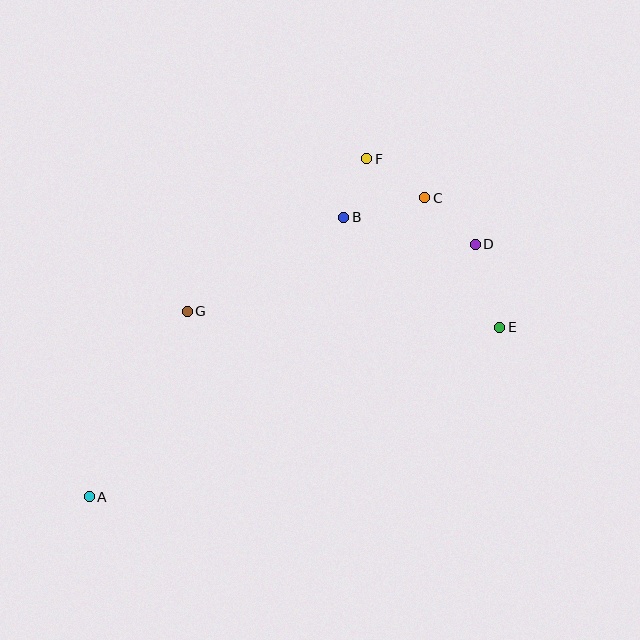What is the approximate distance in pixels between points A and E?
The distance between A and E is approximately 444 pixels.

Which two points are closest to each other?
Points B and F are closest to each other.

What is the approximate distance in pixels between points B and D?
The distance between B and D is approximately 134 pixels.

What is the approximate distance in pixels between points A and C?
The distance between A and C is approximately 449 pixels.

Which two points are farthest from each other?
Points A and D are farthest from each other.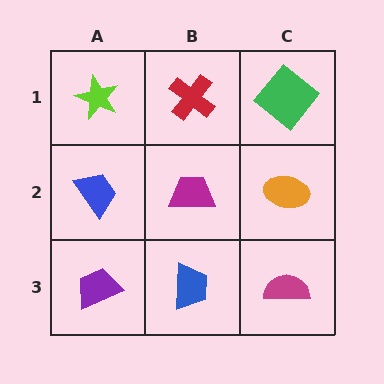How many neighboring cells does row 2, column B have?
4.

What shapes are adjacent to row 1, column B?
A magenta trapezoid (row 2, column B), a lime star (row 1, column A), a green diamond (row 1, column C).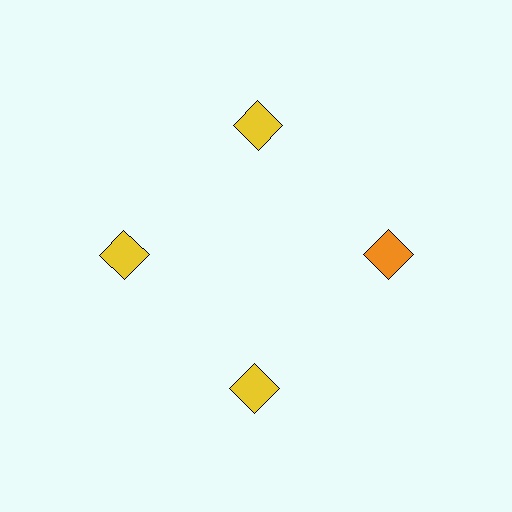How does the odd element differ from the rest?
It has a different color: orange instead of yellow.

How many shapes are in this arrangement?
There are 4 shapes arranged in a ring pattern.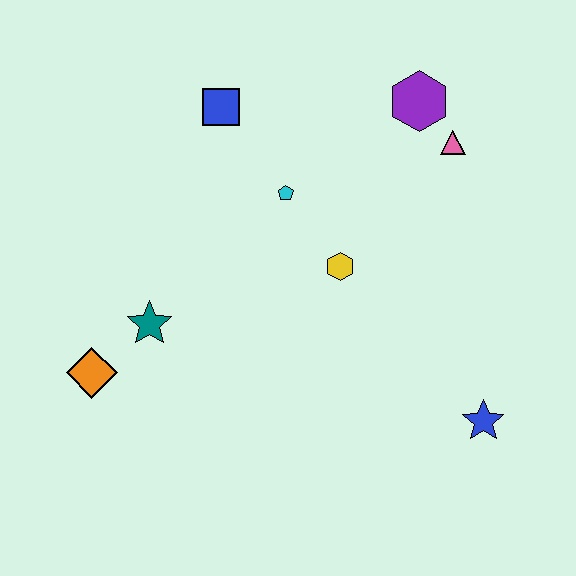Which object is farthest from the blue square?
The blue star is farthest from the blue square.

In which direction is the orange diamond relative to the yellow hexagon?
The orange diamond is to the left of the yellow hexagon.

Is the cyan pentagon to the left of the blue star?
Yes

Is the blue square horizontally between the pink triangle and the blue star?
No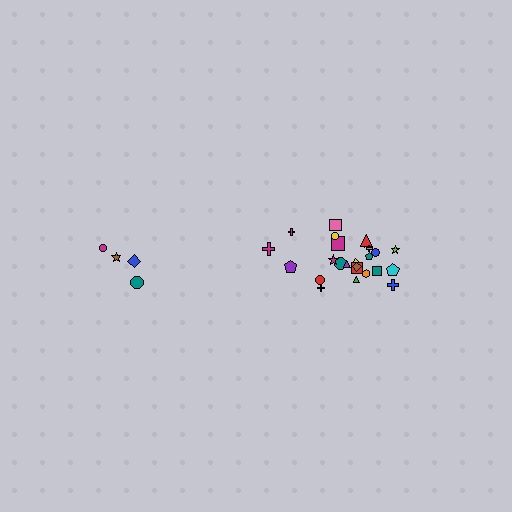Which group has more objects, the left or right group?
The right group.